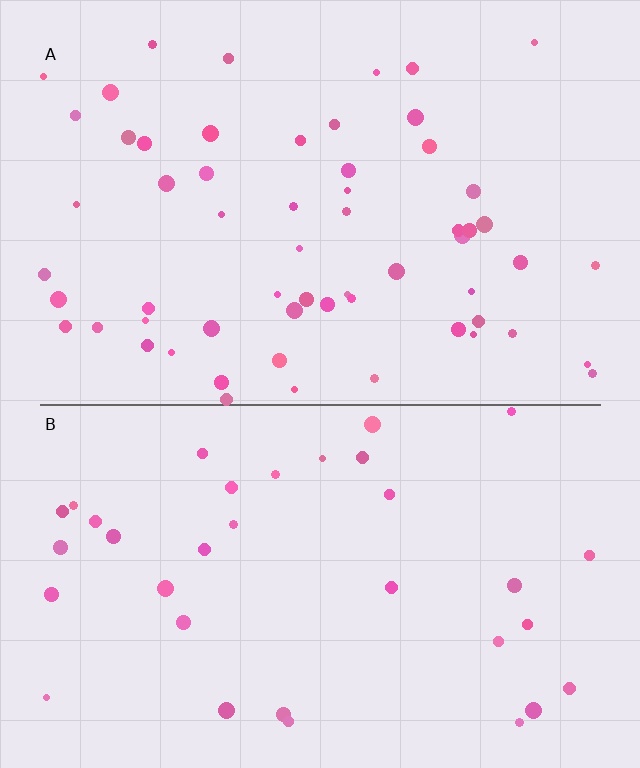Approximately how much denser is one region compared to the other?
Approximately 1.7× — region A over region B.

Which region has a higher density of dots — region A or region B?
A (the top).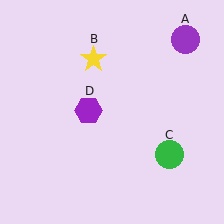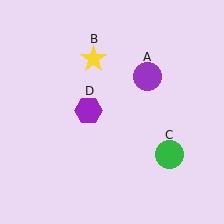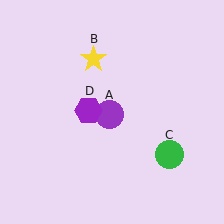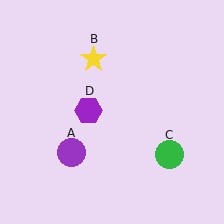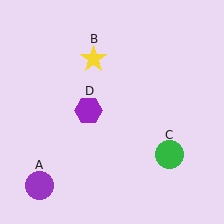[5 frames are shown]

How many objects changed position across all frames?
1 object changed position: purple circle (object A).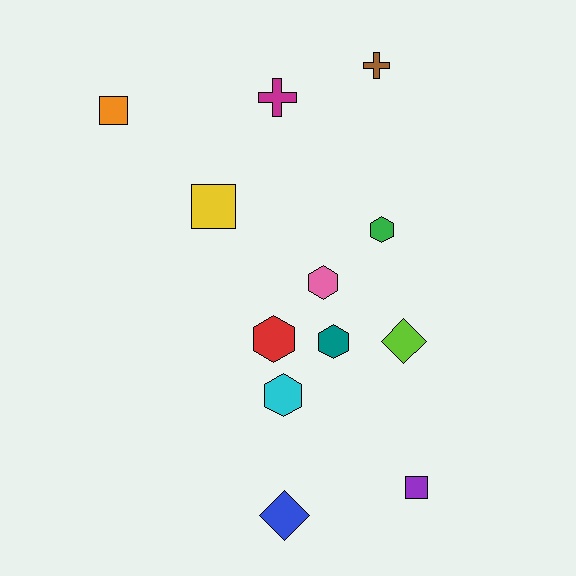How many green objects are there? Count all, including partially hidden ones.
There is 1 green object.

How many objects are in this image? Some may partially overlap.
There are 12 objects.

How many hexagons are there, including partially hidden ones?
There are 5 hexagons.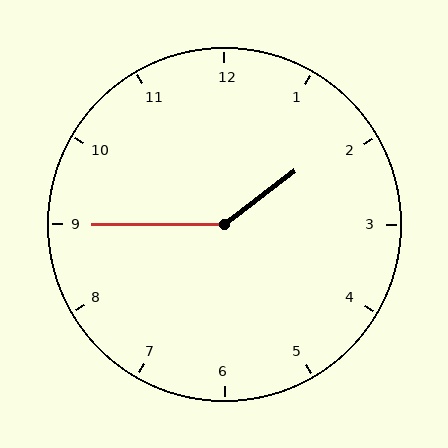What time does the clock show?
1:45.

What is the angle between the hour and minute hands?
Approximately 142 degrees.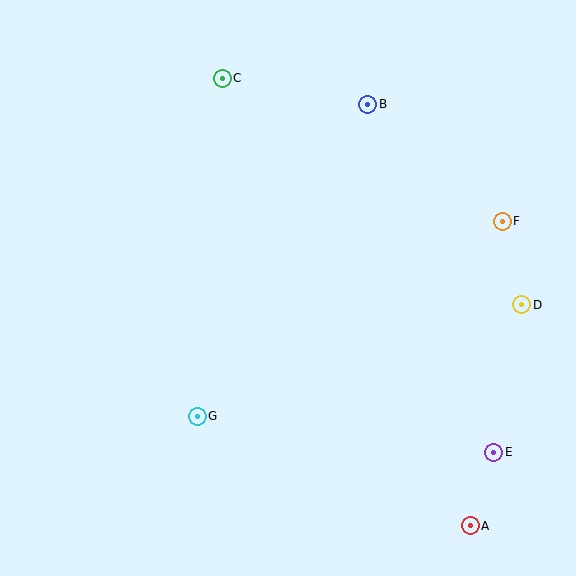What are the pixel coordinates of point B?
Point B is at (368, 104).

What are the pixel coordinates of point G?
Point G is at (197, 416).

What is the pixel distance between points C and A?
The distance between C and A is 512 pixels.